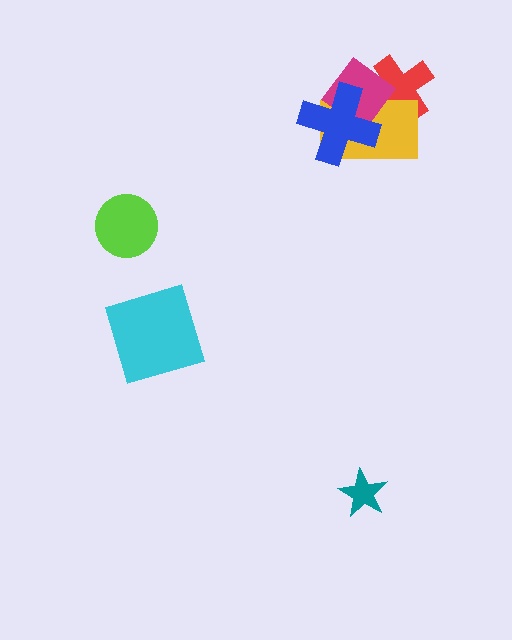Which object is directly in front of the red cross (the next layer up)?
The yellow rectangle is directly in front of the red cross.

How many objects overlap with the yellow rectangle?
3 objects overlap with the yellow rectangle.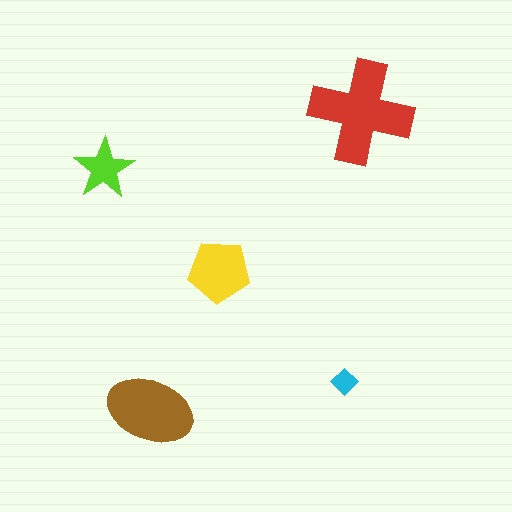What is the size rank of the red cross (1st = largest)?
1st.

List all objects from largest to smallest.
The red cross, the brown ellipse, the yellow pentagon, the lime star, the cyan diamond.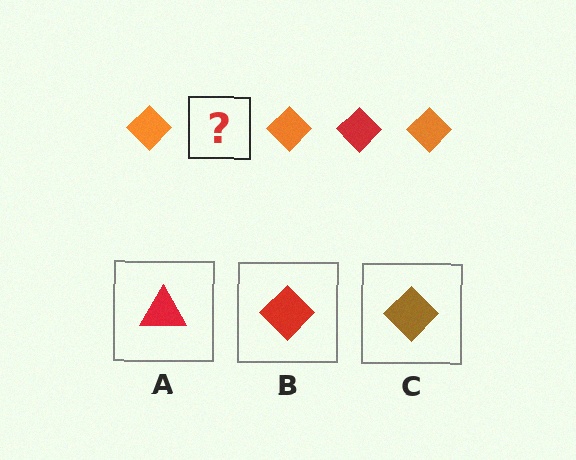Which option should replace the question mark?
Option B.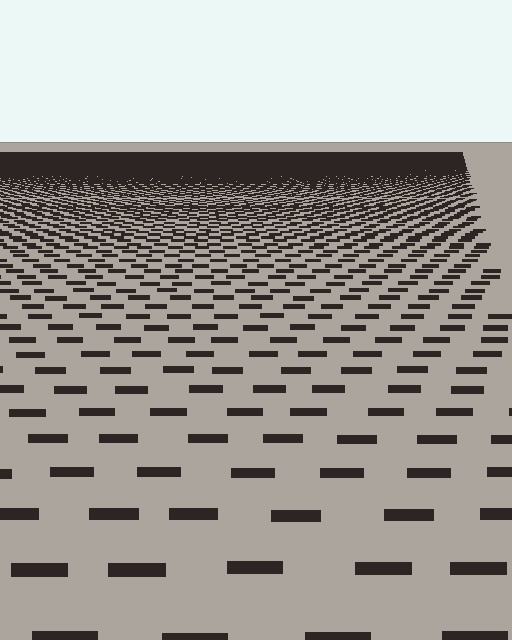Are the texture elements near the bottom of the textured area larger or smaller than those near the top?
Larger. Near the bottom, elements are closer to the viewer and appear at a bigger on-screen size.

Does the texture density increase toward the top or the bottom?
Density increases toward the top.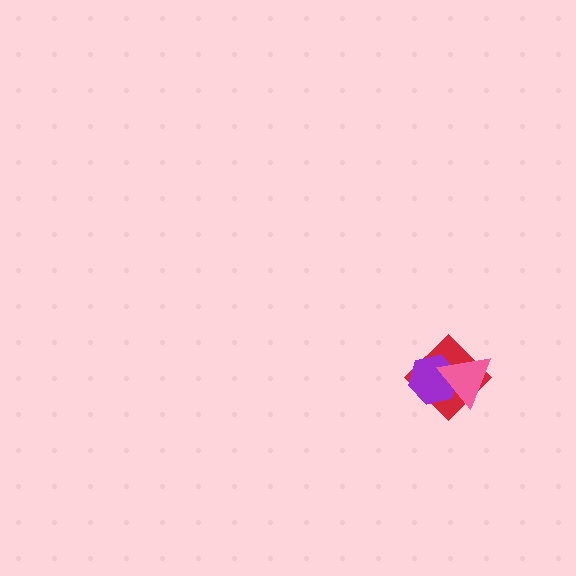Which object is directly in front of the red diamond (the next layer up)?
The purple hexagon is directly in front of the red diamond.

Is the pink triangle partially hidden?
No, no other shape covers it.